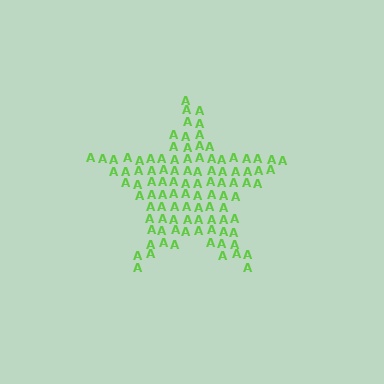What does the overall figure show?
The overall figure shows a star.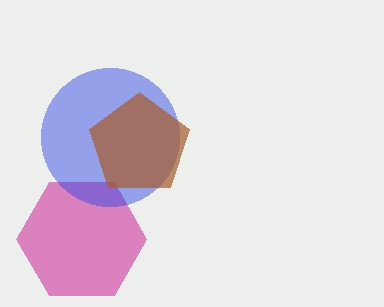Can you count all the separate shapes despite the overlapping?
Yes, there are 3 separate shapes.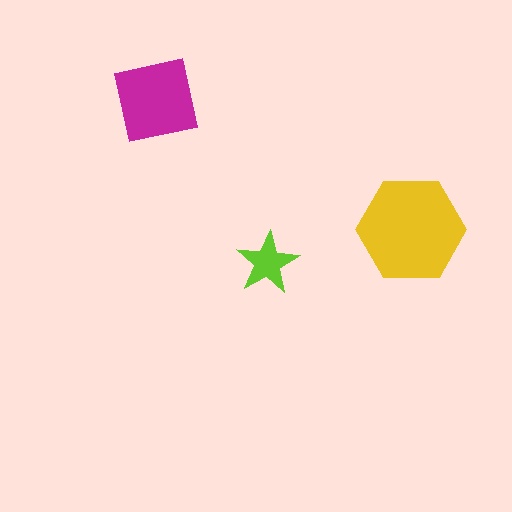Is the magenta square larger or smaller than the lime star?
Larger.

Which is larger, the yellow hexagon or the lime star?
The yellow hexagon.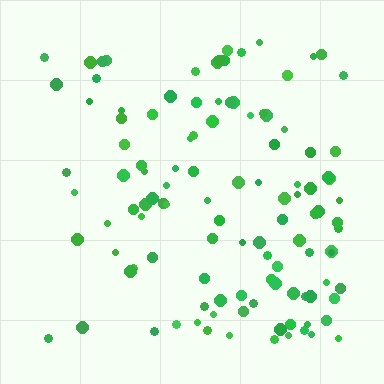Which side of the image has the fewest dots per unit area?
The left.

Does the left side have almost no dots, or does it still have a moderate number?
Still a moderate number, just noticeably fewer than the right.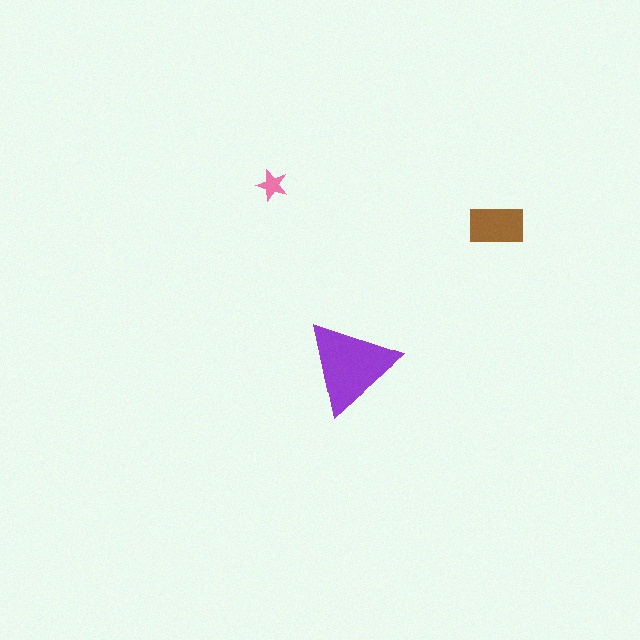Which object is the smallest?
The pink star.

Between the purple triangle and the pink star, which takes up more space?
The purple triangle.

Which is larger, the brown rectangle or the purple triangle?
The purple triangle.